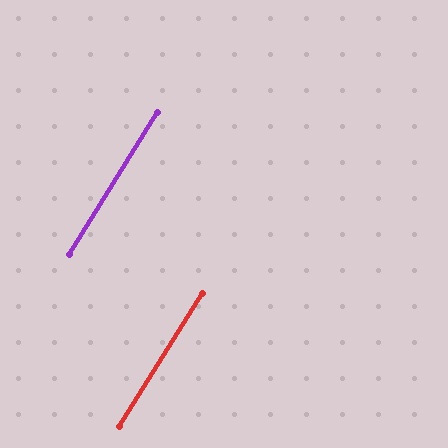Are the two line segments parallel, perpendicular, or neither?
Parallel — their directions differ by only 0.3°.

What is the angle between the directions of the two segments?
Approximately 0 degrees.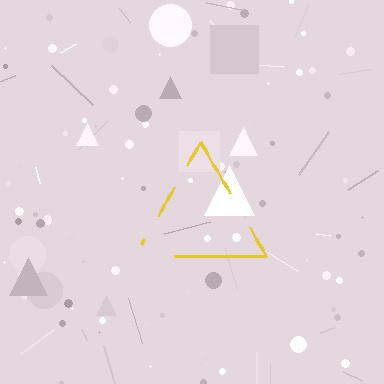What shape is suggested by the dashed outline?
The dashed outline suggests a triangle.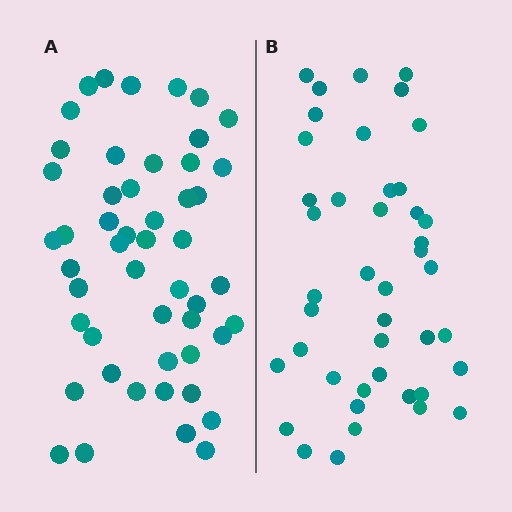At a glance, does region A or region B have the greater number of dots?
Region A (the left region) has more dots.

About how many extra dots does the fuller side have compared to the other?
Region A has roughly 8 or so more dots than region B.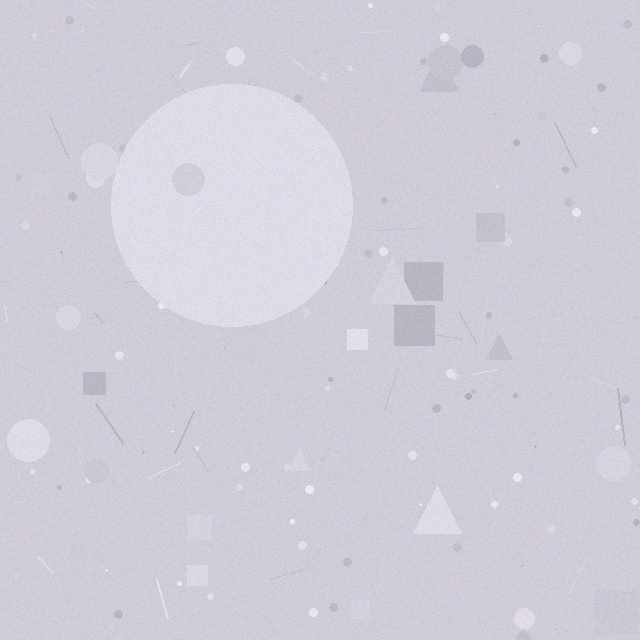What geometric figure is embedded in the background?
A circle is embedded in the background.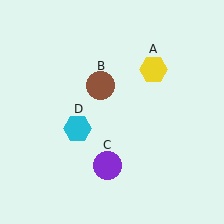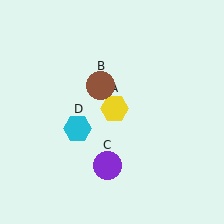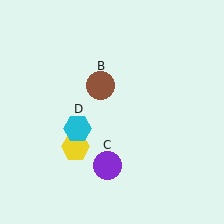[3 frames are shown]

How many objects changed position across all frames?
1 object changed position: yellow hexagon (object A).